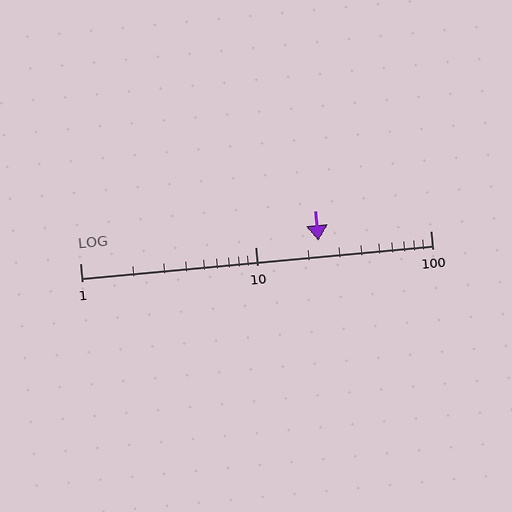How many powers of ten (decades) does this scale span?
The scale spans 2 decades, from 1 to 100.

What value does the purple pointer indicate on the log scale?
The pointer indicates approximately 23.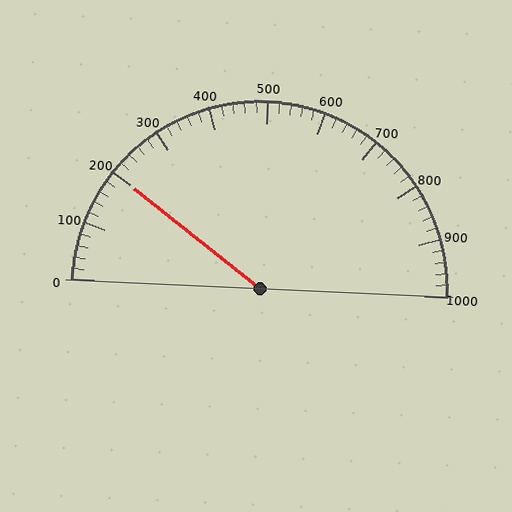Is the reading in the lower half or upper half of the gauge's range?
The reading is in the lower half of the range (0 to 1000).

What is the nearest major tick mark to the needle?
The nearest major tick mark is 200.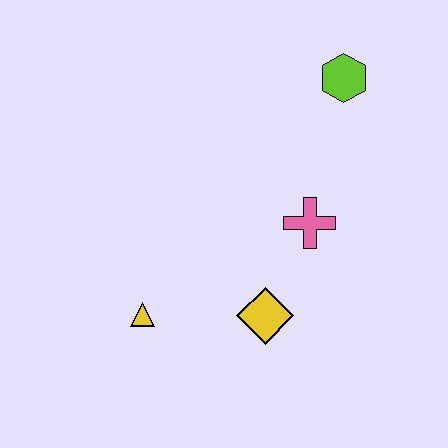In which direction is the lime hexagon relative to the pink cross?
The lime hexagon is above the pink cross.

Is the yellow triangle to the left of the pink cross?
Yes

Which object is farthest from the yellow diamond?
The lime hexagon is farthest from the yellow diamond.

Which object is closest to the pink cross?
The yellow diamond is closest to the pink cross.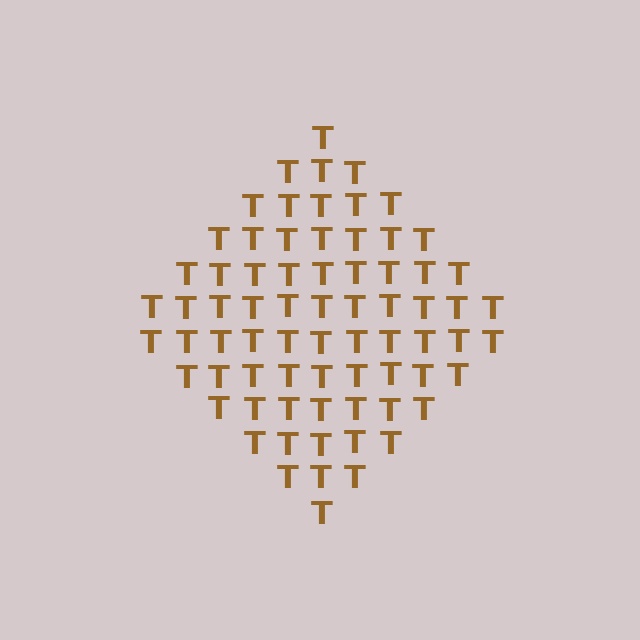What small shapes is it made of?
It is made of small letter T's.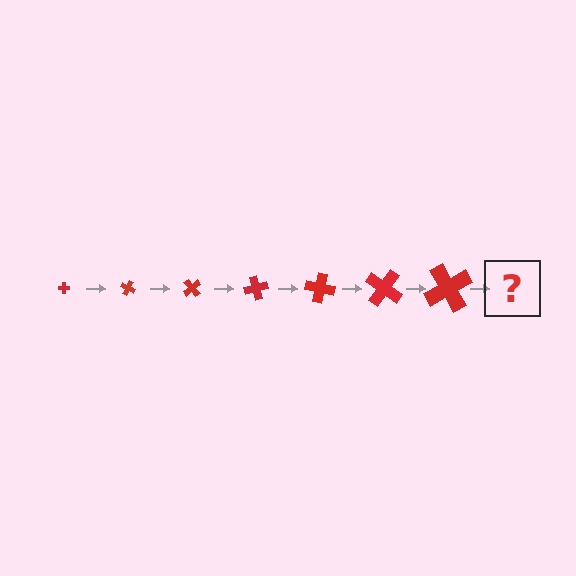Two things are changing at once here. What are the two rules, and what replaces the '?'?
The two rules are that the cross grows larger each step and it rotates 25 degrees each step. The '?' should be a cross, larger than the previous one and rotated 175 degrees from the start.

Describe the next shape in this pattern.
It should be a cross, larger than the previous one and rotated 175 degrees from the start.